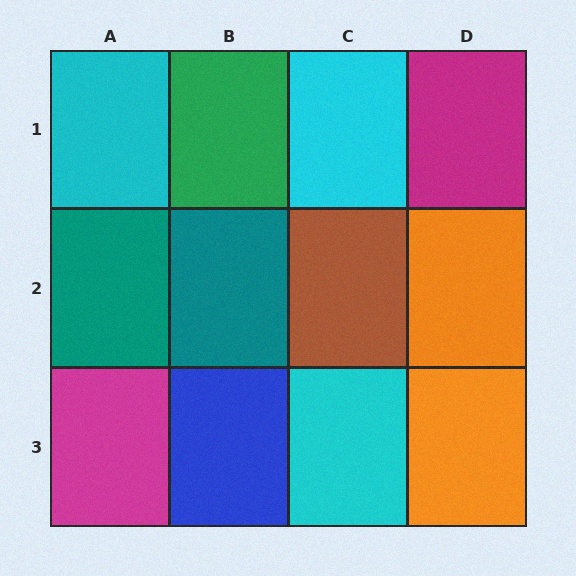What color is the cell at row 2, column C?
Brown.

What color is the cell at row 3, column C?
Cyan.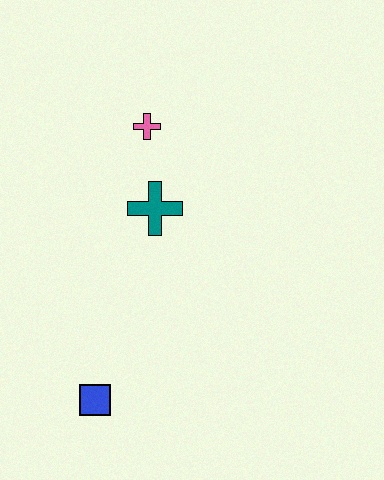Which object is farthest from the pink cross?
The blue square is farthest from the pink cross.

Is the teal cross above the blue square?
Yes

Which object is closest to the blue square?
The teal cross is closest to the blue square.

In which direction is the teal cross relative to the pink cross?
The teal cross is below the pink cross.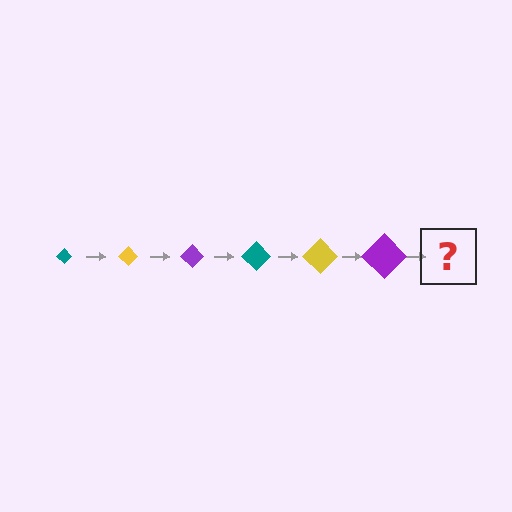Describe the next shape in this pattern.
It should be a teal diamond, larger than the previous one.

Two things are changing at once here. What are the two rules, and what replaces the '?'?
The two rules are that the diamond grows larger each step and the color cycles through teal, yellow, and purple. The '?' should be a teal diamond, larger than the previous one.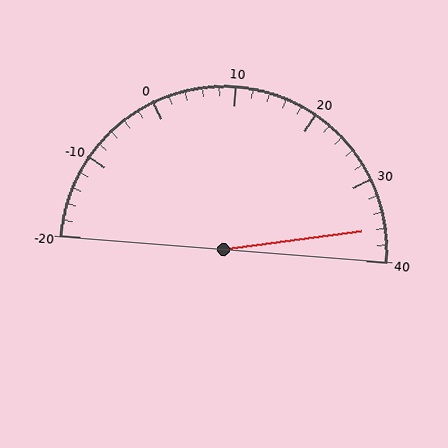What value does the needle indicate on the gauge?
The needle indicates approximately 36.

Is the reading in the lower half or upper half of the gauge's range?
The reading is in the upper half of the range (-20 to 40).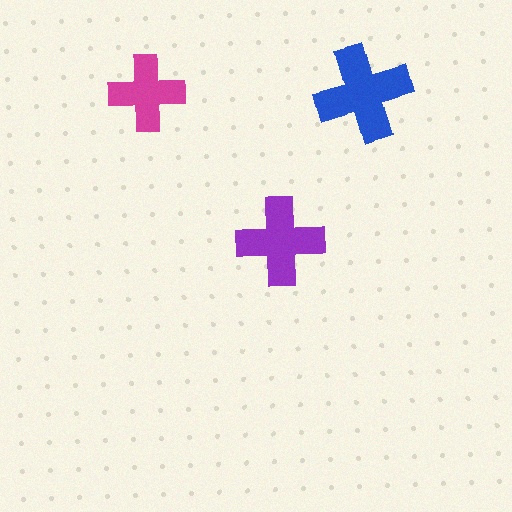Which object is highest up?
The magenta cross is topmost.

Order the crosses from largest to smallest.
the blue one, the purple one, the magenta one.